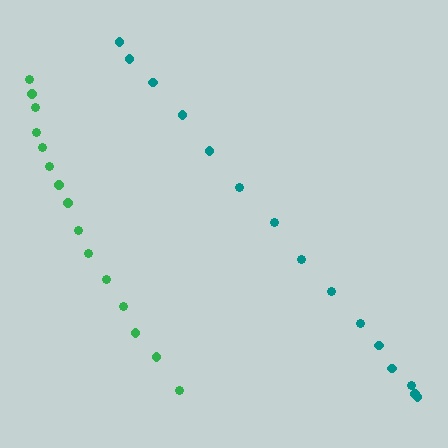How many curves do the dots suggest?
There are 2 distinct paths.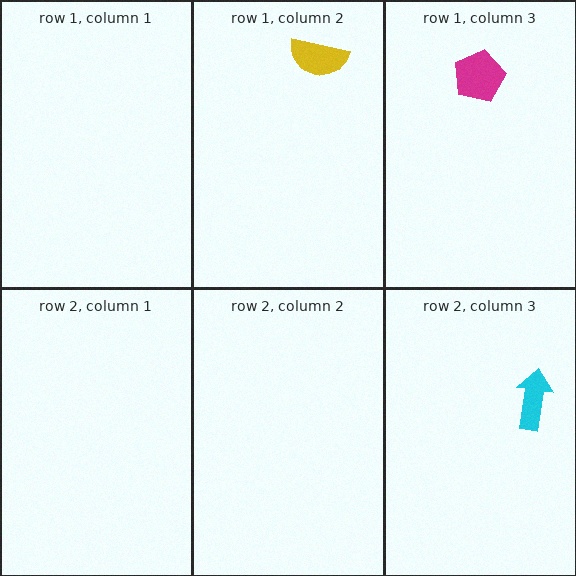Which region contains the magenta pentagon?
The row 1, column 3 region.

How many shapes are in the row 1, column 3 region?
1.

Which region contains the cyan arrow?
The row 2, column 3 region.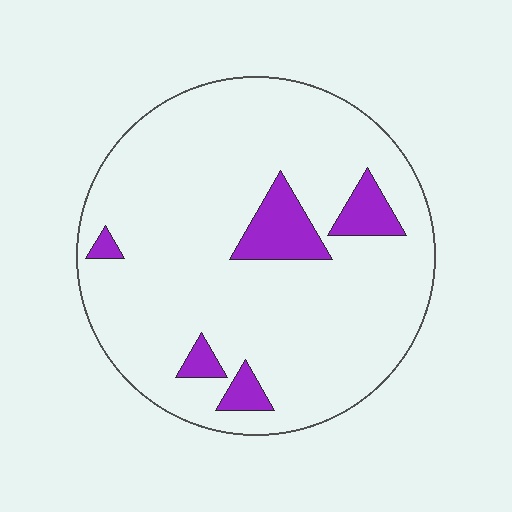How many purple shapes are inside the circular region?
5.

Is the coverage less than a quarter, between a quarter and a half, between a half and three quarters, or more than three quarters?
Less than a quarter.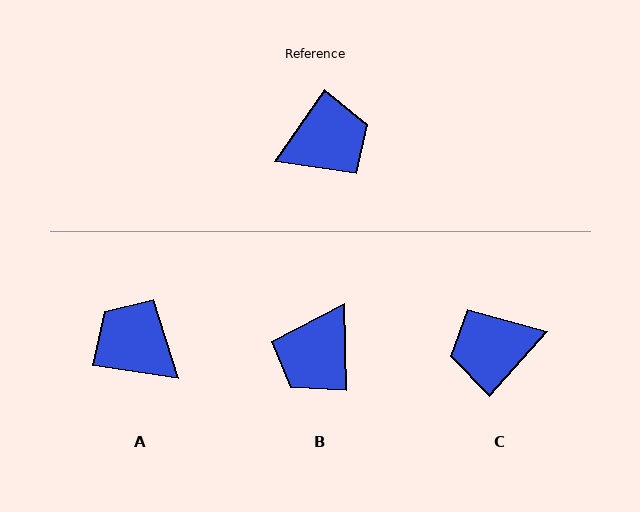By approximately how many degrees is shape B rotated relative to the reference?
Approximately 144 degrees clockwise.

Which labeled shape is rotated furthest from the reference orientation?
C, about 173 degrees away.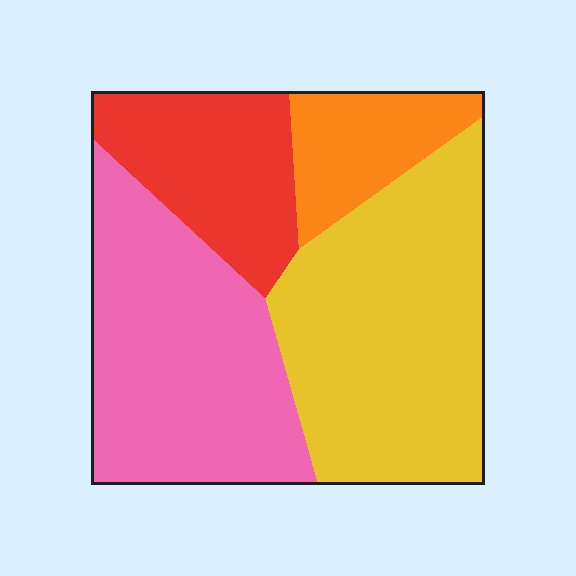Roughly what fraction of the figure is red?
Red covers 18% of the figure.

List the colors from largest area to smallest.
From largest to smallest: yellow, pink, red, orange.